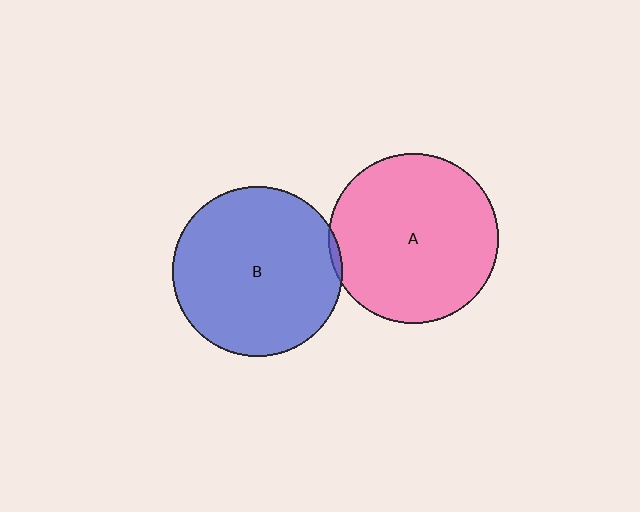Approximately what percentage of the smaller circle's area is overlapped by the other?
Approximately 5%.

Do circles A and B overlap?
Yes.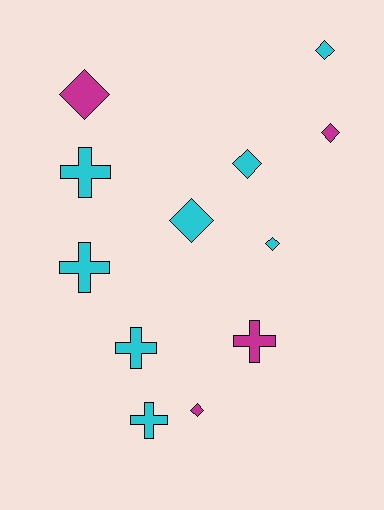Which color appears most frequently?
Cyan, with 8 objects.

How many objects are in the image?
There are 12 objects.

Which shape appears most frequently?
Diamond, with 7 objects.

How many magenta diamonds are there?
There are 3 magenta diamonds.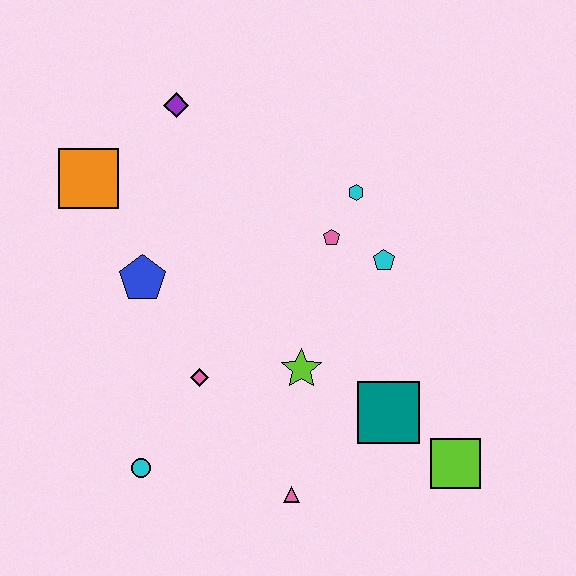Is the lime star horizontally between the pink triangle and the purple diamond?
No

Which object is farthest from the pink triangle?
The purple diamond is farthest from the pink triangle.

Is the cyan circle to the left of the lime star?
Yes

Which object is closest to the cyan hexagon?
The pink pentagon is closest to the cyan hexagon.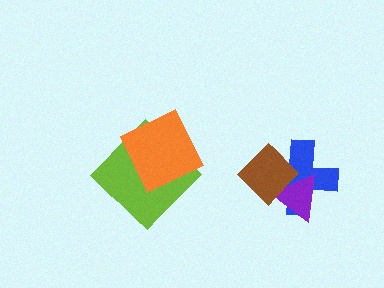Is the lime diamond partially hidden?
Yes, it is partially covered by another shape.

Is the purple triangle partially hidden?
Yes, it is partially covered by another shape.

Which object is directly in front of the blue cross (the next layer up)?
The purple triangle is directly in front of the blue cross.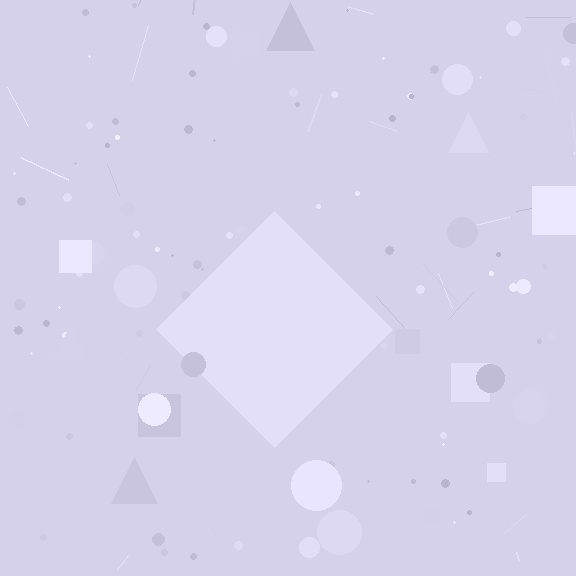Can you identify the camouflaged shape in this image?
The camouflaged shape is a diamond.